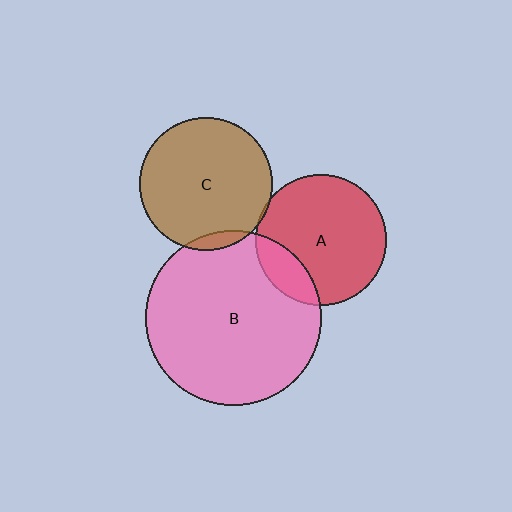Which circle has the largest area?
Circle B (pink).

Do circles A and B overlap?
Yes.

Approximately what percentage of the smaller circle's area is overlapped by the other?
Approximately 20%.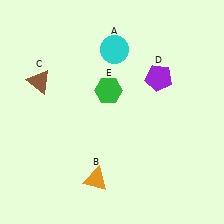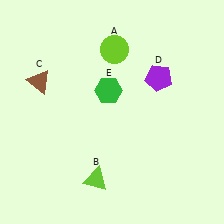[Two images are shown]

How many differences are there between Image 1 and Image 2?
There are 2 differences between the two images.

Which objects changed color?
A changed from cyan to lime. B changed from orange to lime.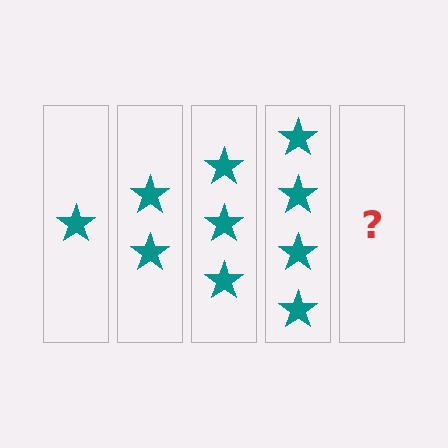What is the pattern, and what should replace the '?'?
The pattern is that each step adds one more star. The '?' should be 5 stars.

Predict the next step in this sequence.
The next step is 5 stars.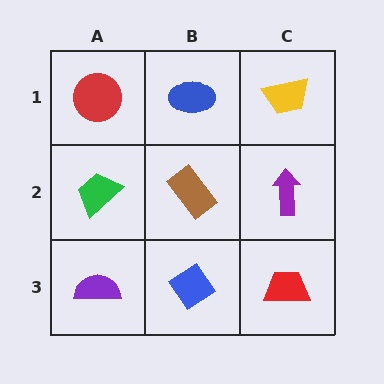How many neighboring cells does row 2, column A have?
3.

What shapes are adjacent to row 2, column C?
A yellow trapezoid (row 1, column C), a red trapezoid (row 3, column C), a brown rectangle (row 2, column B).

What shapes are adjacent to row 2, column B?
A blue ellipse (row 1, column B), a blue diamond (row 3, column B), a green trapezoid (row 2, column A), a purple arrow (row 2, column C).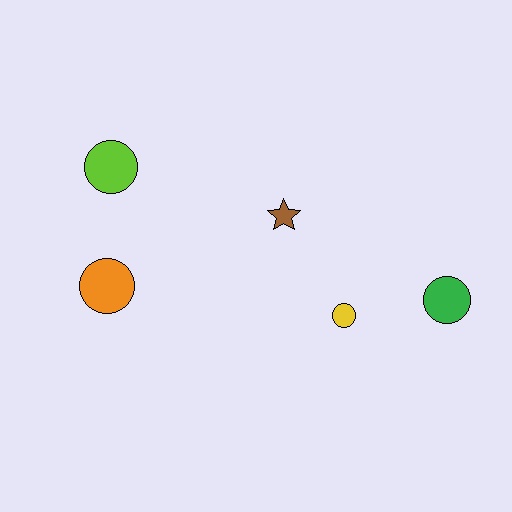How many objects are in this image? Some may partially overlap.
There are 5 objects.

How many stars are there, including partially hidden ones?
There is 1 star.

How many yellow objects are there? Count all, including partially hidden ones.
There is 1 yellow object.